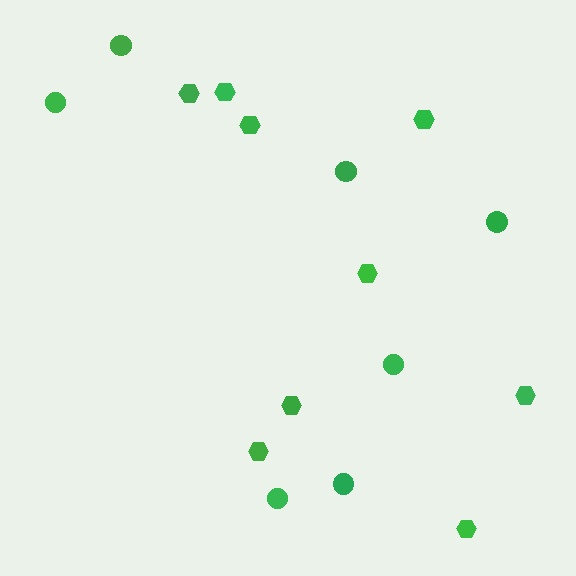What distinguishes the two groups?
There are 2 groups: one group of hexagons (9) and one group of circles (7).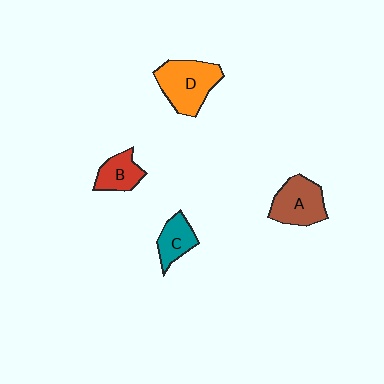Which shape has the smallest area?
Shape C (teal).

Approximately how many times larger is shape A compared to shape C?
Approximately 1.5 times.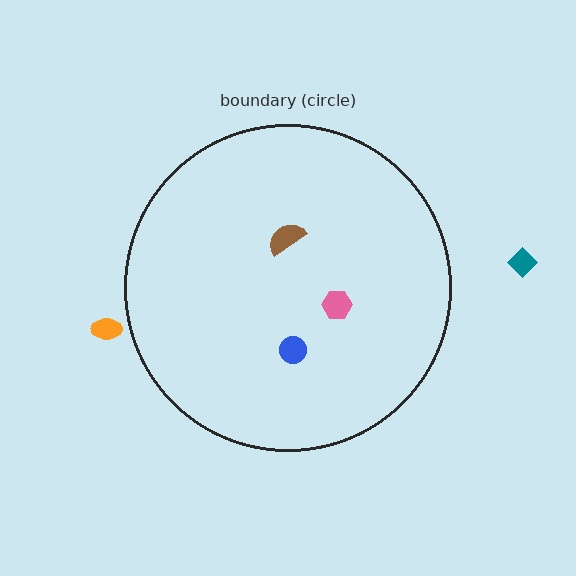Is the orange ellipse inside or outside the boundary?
Outside.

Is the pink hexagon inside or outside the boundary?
Inside.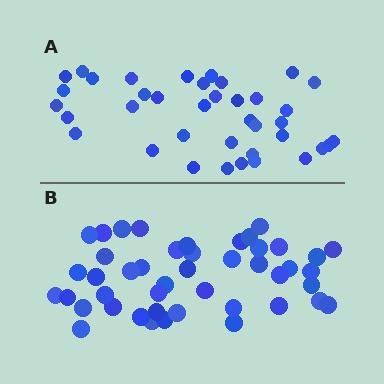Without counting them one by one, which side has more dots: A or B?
Region B (the bottom region) has more dots.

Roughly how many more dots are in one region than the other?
Region B has roughly 8 or so more dots than region A.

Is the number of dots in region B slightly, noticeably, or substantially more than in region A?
Region B has only slightly more — the two regions are fairly close. The ratio is roughly 1.2 to 1.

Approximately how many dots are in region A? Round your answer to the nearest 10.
About 40 dots. (The exact count is 38, which rounds to 40.)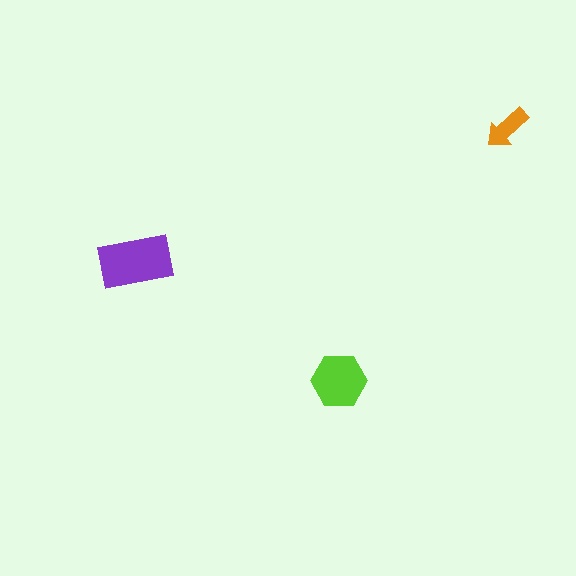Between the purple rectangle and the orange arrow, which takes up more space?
The purple rectangle.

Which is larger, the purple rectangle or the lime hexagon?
The purple rectangle.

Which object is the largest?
The purple rectangle.